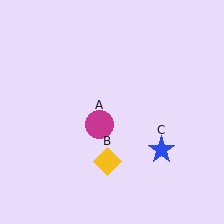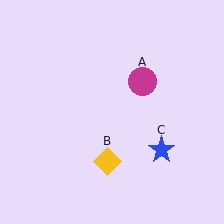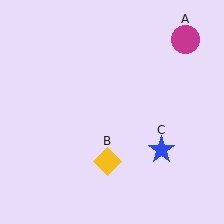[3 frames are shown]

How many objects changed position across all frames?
1 object changed position: magenta circle (object A).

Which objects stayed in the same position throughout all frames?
Yellow diamond (object B) and blue star (object C) remained stationary.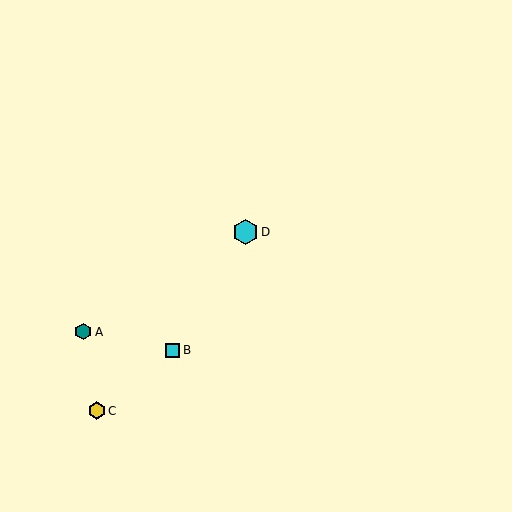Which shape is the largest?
The cyan hexagon (labeled D) is the largest.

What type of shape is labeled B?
Shape B is a cyan square.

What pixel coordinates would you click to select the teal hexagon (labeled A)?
Click at (83, 332) to select the teal hexagon A.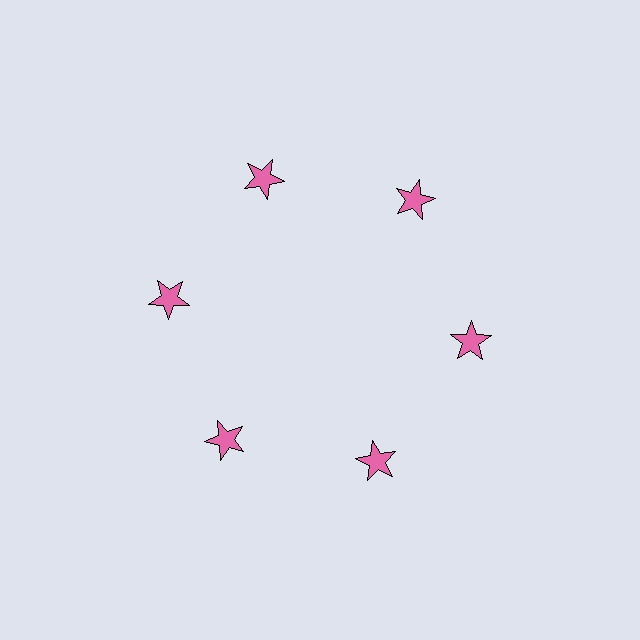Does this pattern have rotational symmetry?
Yes, this pattern has 6-fold rotational symmetry. It looks the same after rotating 60 degrees around the center.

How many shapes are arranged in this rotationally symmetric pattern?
There are 6 shapes, arranged in 6 groups of 1.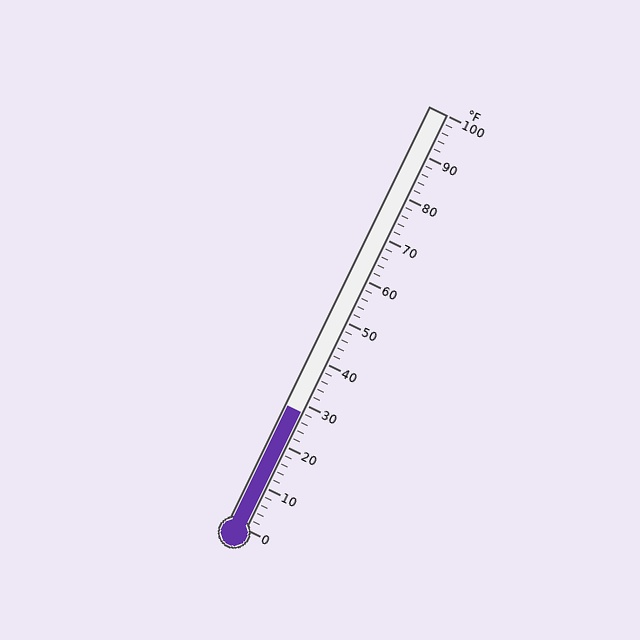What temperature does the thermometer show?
The thermometer shows approximately 28°F.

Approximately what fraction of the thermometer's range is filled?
The thermometer is filled to approximately 30% of its range.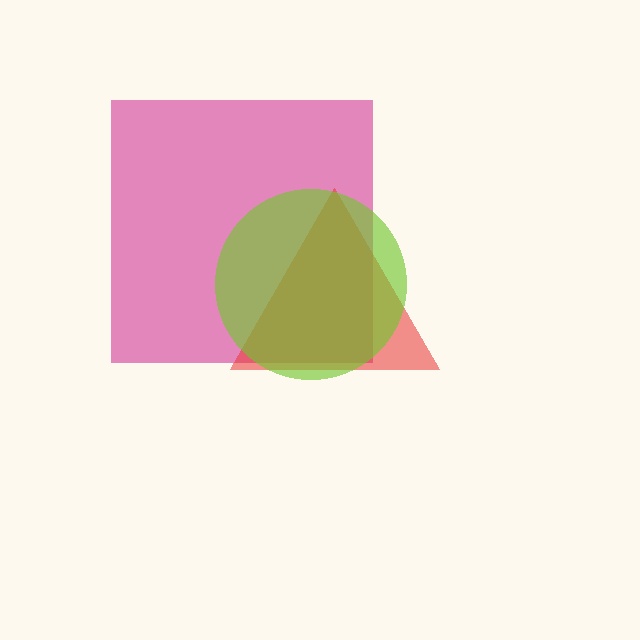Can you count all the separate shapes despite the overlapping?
Yes, there are 3 separate shapes.